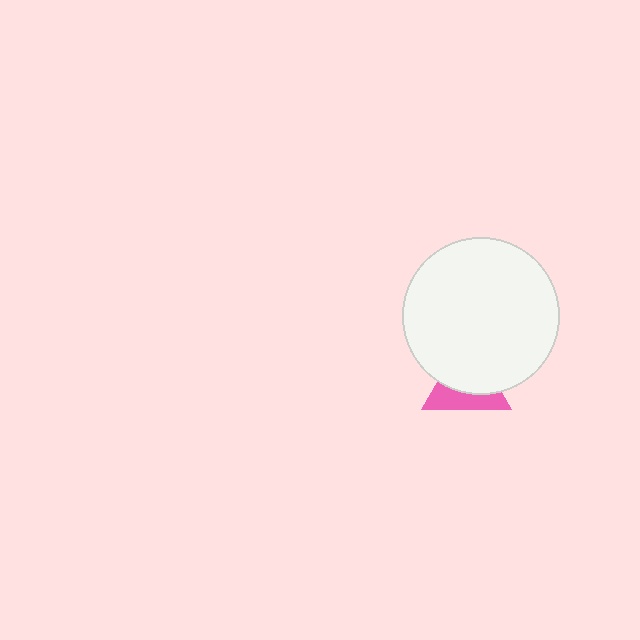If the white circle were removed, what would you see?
You would see the complete pink triangle.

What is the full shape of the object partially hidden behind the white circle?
The partially hidden object is a pink triangle.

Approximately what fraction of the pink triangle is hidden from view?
Roughly 59% of the pink triangle is hidden behind the white circle.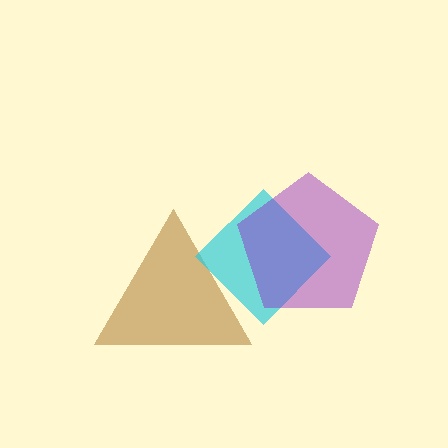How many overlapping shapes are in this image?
There are 3 overlapping shapes in the image.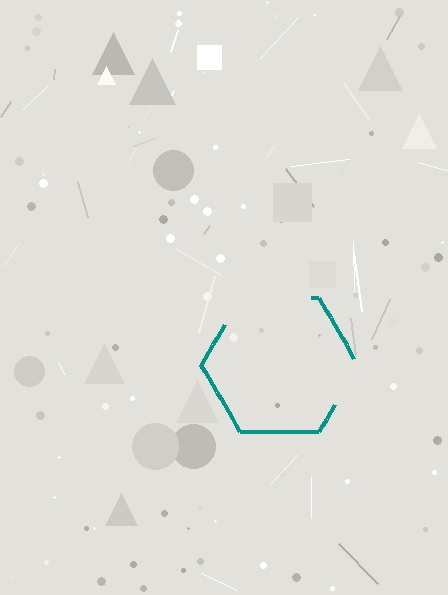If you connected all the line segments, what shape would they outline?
They would outline a hexagon.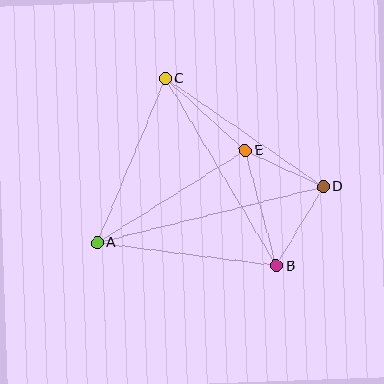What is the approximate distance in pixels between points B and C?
The distance between B and C is approximately 217 pixels.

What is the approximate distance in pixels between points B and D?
The distance between B and D is approximately 92 pixels.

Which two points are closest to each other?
Points D and E are closest to each other.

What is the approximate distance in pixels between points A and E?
The distance between A and E is approximately 175 pixels.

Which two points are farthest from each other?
Points A and D are farthest from each other.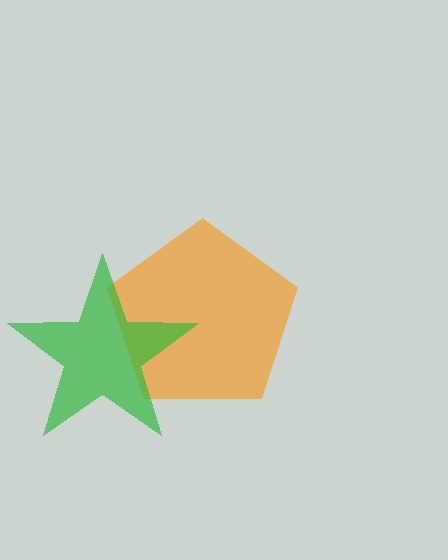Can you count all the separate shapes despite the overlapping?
Yes, there are 2 separate shapes.